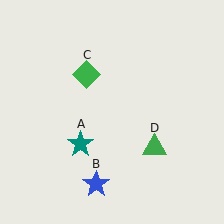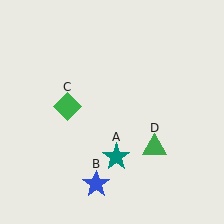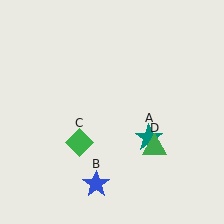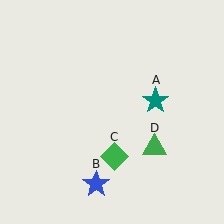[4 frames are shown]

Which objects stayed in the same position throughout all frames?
Blue star (object B) and green triangle (object D) remained stationary.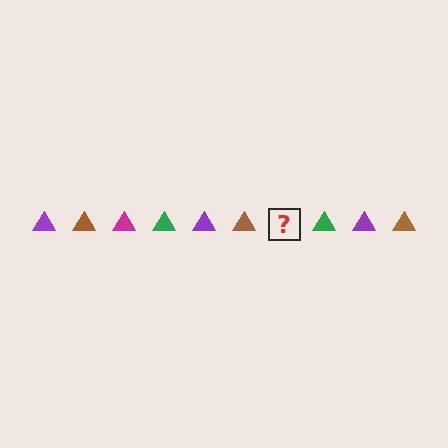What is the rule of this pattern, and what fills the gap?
The rule is that the pattern cycles through purple, brown, magenta, green triangles. The gap should be filled with a magenta triangle.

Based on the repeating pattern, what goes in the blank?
The blank should be a magenta triangle.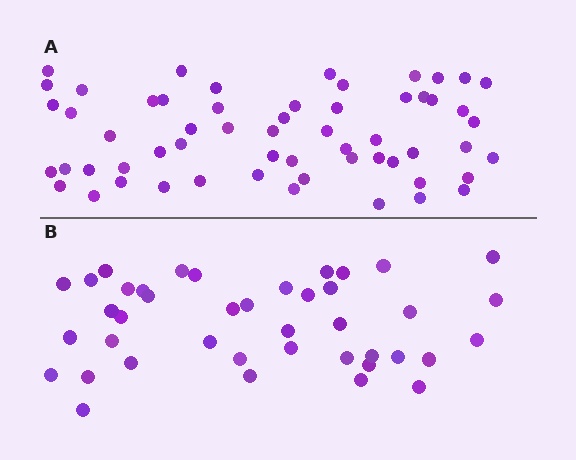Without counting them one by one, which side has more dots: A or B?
Region A (the top region) has more dots.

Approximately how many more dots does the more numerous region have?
Region A has approximately 15 more dots than region B.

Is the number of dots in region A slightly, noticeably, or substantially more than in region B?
Region A has noticeably more, but not dramatically so. The ratio is roughly 1.4 to 1.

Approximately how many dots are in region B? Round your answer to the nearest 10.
About 40 dots. (The exact count is 41, which rounds to 40.)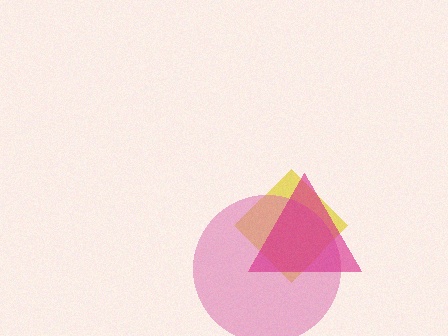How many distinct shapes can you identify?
There are 3 distinct shapes: a yellow diamond, a pink circle, a magenta triangle.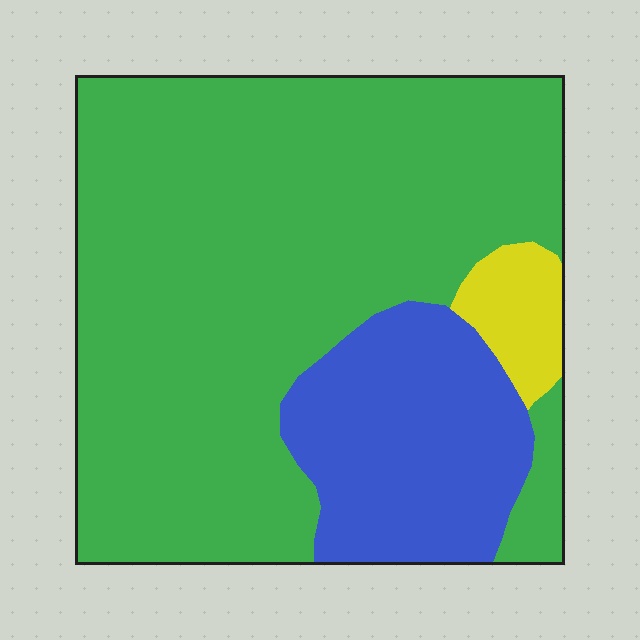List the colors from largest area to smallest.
From largest to smallest: green, blue, yellow.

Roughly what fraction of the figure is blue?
Blue takes up about one fifth (1/5) of the figure.